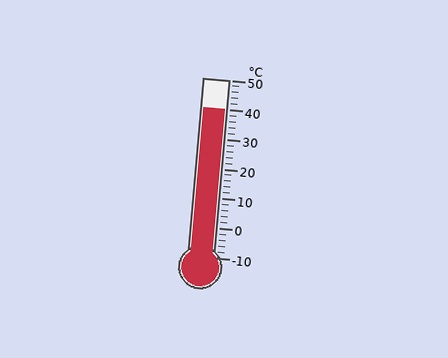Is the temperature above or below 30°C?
The temperature is above 30°C.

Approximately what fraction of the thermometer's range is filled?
The thermometer is filled to approximately 85% of its range.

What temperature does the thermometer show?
The thermometer shows approximately 40°C.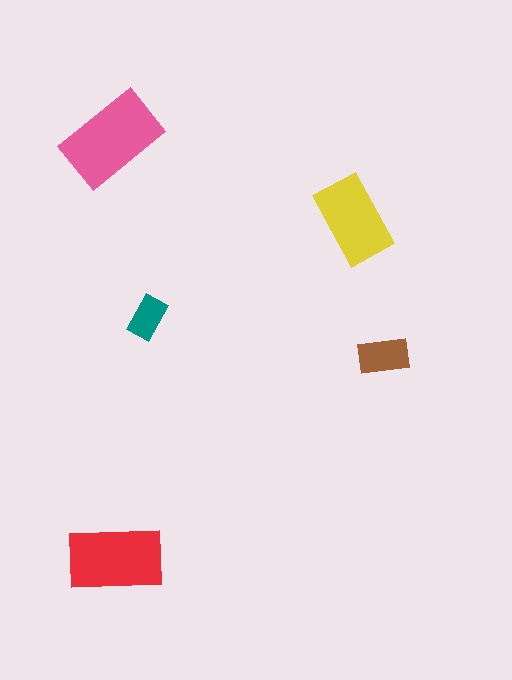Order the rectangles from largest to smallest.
the pink one, the red one, the yellow one, the brown one, the teal one.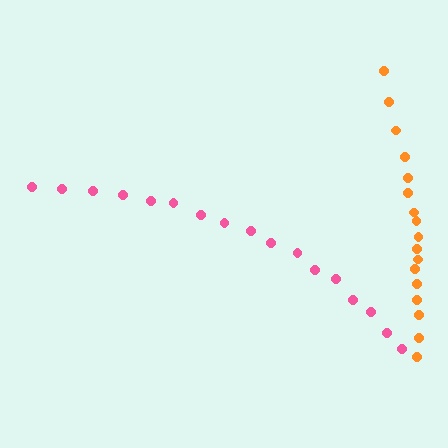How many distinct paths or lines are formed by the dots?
There are 2 distinct paths.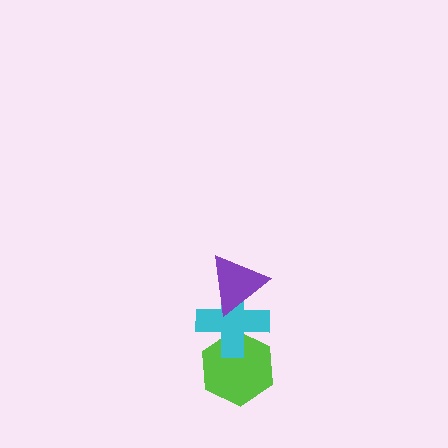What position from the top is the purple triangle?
The purple triangle is 1st from the top.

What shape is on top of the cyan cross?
The purple triangle is on top of the cyan cross.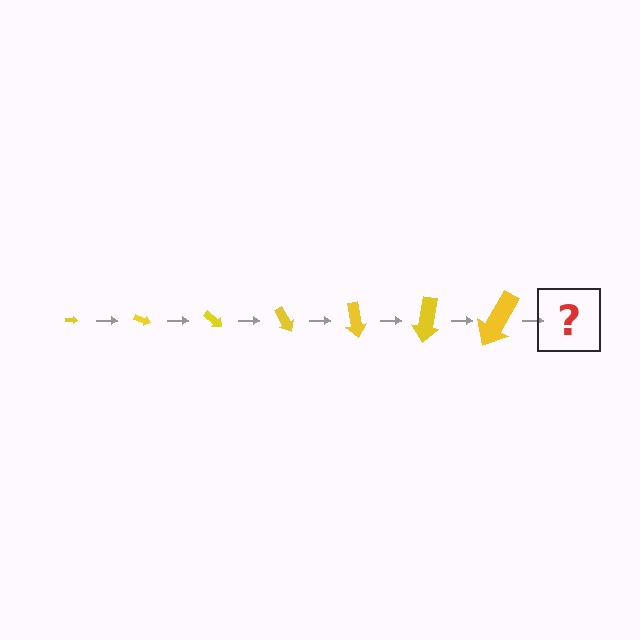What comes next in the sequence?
The next element should be an arrow, larger than the previous one and rotated 140 degrees from the start.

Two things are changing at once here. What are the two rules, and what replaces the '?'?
The two rules are that the arrow grows larger each step and it rotates 20 degrees each step. The '?' should be an arrow, larger than the previous one and rotated 140 degrees from the start.